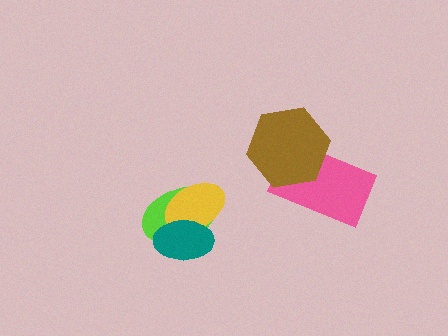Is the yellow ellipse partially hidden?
Yes, it is partially covered by another shape.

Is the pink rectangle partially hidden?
Yes, it is partially covered by another shape.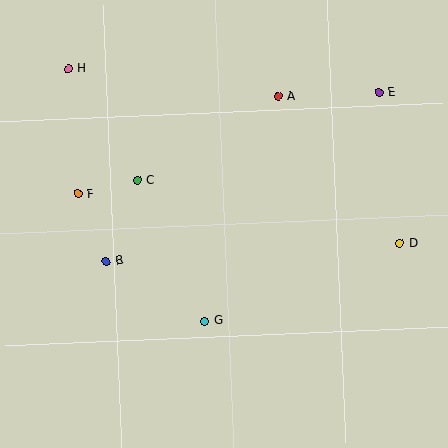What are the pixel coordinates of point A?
Point A is at (278, 96).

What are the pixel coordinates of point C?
Point C is at (137, 180).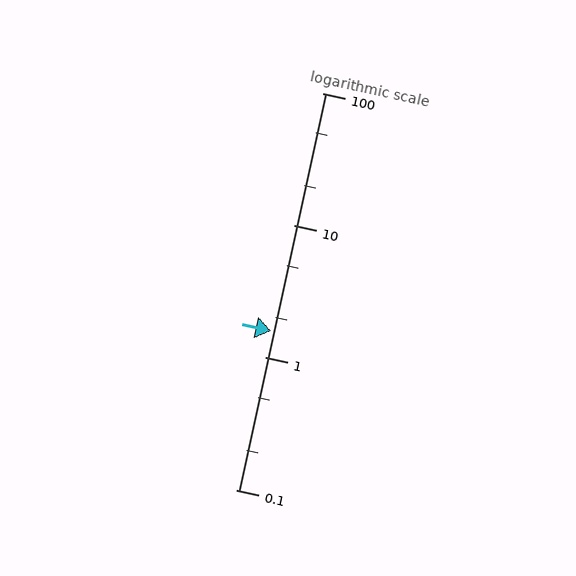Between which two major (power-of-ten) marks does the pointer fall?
The pointer is between 1 and 10.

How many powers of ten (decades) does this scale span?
The scale spans 3 decades, from 0.1 to 100.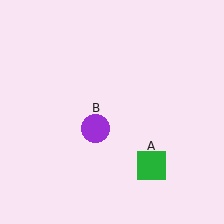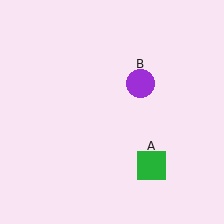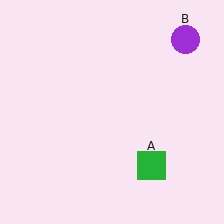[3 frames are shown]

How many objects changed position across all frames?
1 object changed position: purple circle (object B).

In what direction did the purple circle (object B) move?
The purple circle (object B) moved up and to the right.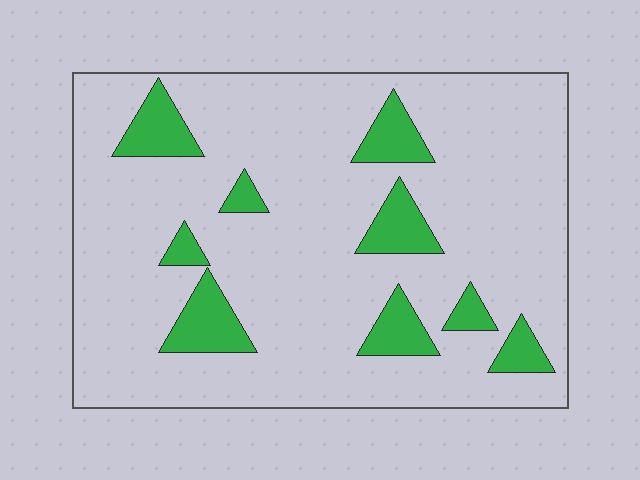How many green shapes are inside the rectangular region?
9.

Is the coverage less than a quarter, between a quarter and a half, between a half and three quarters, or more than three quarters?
Less than a quarter.